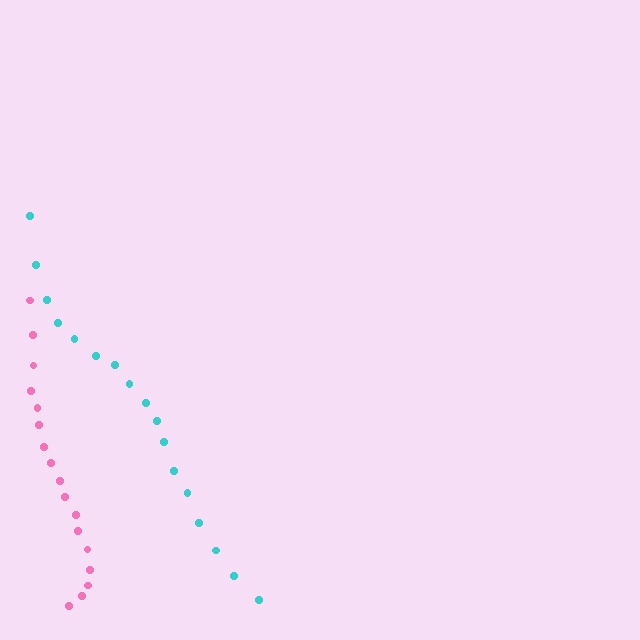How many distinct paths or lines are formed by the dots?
There are 2 distinct paths.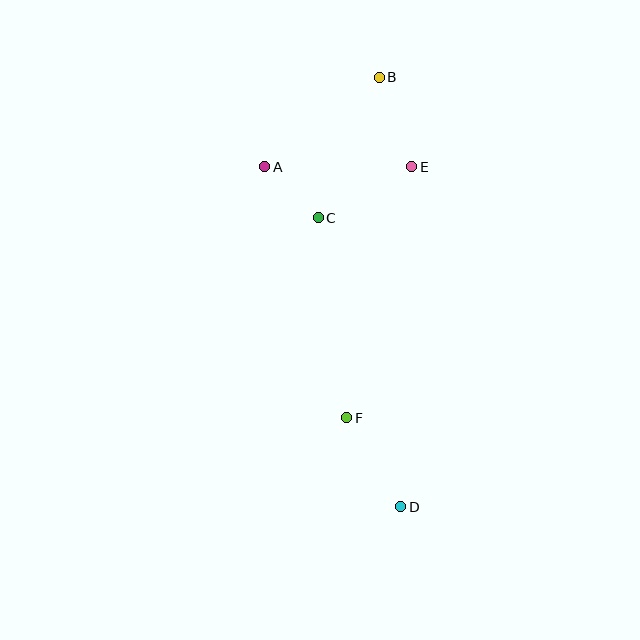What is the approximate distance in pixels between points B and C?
The distance between B and C is approximately 153 pixels.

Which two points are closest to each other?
Points A and C are closest to each other.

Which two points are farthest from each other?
Points B and D are farthest from each other.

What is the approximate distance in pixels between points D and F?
The distance between D and F is approximately 105 pixels.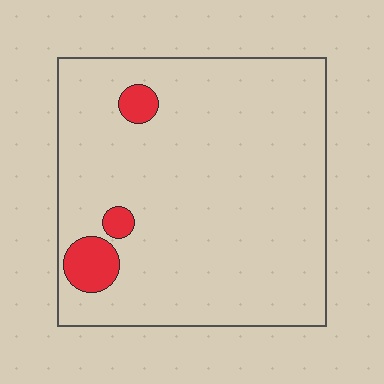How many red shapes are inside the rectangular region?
3.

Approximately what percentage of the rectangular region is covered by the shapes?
Approximately 5%.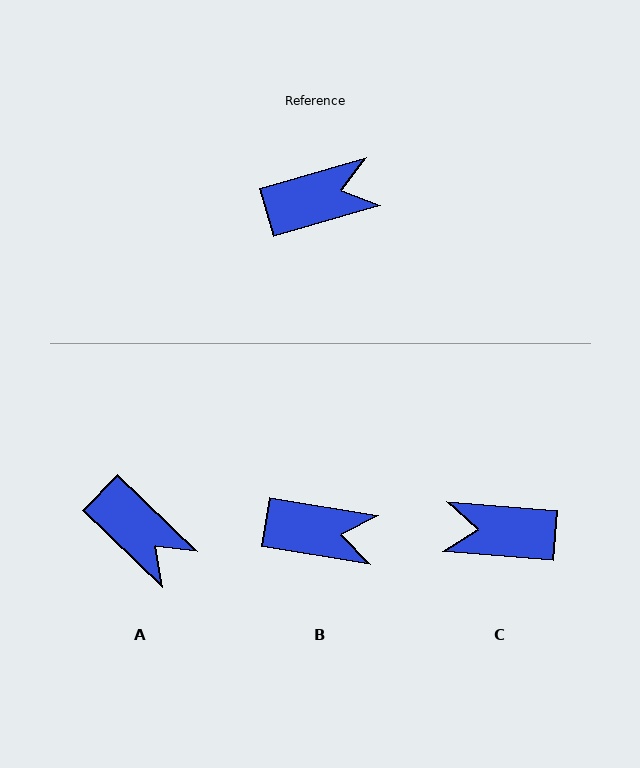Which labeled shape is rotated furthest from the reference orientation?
C, about 159 degrees away.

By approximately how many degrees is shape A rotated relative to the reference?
Approximately 60 degrees clockwise.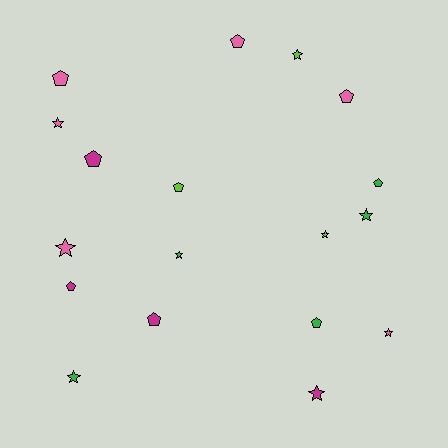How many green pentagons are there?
There are 2 green pentagons.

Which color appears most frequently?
Pink, with 6 objects.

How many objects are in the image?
There are 18 objects.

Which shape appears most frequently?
Pentagon, with 9 objects.